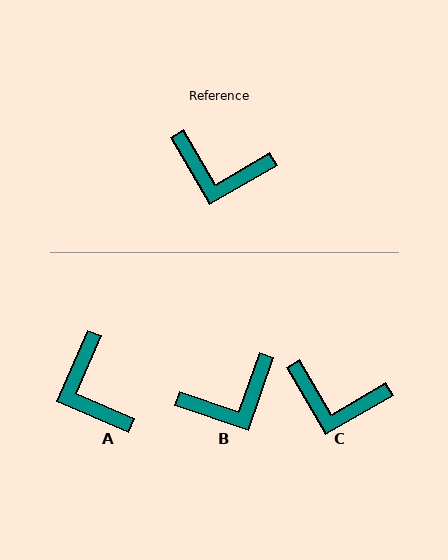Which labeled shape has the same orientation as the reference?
C.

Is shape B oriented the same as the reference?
No, it is off by about 41 degrees.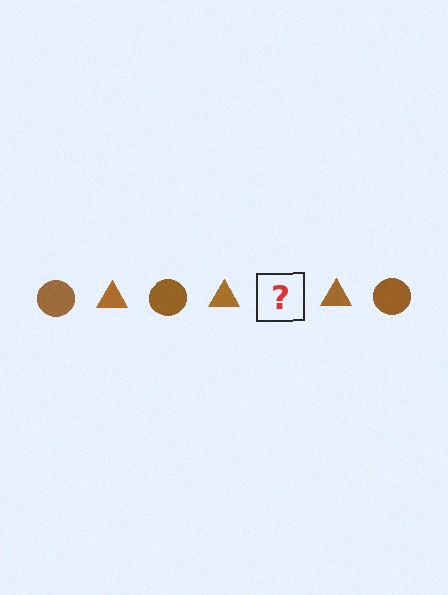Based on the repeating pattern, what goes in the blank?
The blank should be a brown circle.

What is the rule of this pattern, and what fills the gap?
The rule is that the pattern cycles through circle, triangle shapes in brown. The gap should be filled with a brown circle.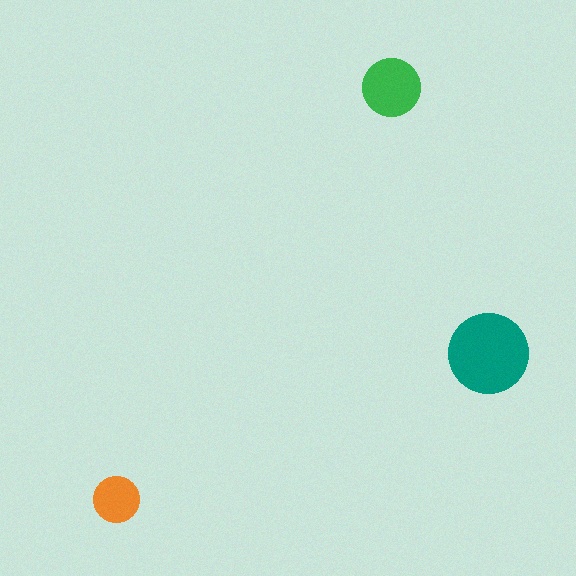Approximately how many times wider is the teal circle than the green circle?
About 1.5 times wider.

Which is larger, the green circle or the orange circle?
The green one.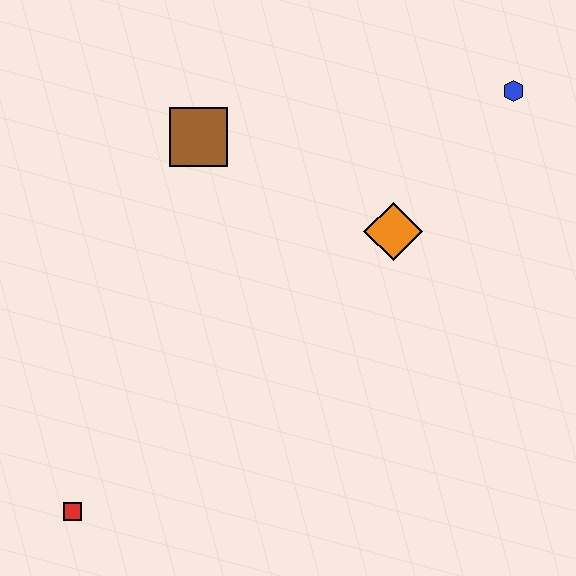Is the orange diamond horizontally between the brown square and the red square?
No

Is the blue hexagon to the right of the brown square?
Yes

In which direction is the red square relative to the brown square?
The red square is below the brown square.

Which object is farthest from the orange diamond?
The red square is farthest from the orange diamond.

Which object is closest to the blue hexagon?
The orange diamond is closest to the blue hexagon.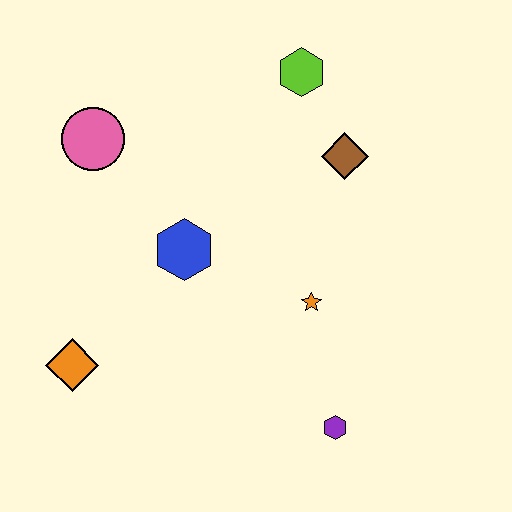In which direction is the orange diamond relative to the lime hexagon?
The orange diamond is below the lime hexagon.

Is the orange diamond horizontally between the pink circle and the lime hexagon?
No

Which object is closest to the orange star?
The purple hexagon is closest to the orange star.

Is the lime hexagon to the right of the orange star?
No